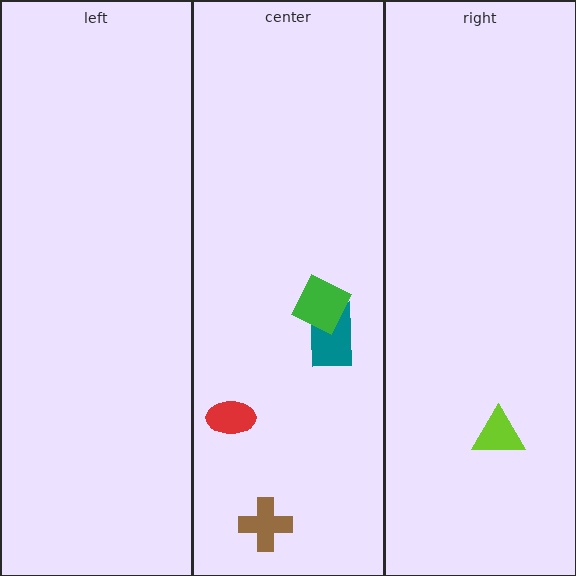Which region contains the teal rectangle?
The center region.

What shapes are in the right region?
The lime triangle.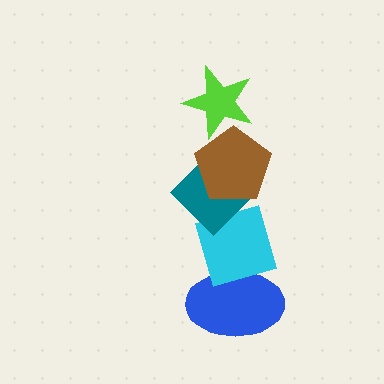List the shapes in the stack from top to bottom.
From top to bottom: the lime star, the brown pentagon, the teal diamond, the cyan diamond, the blue ellipse.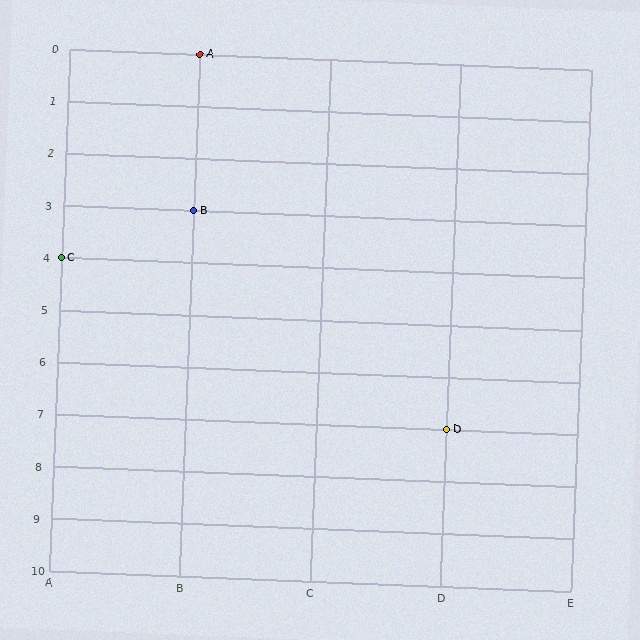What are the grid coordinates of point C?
Point C is at grid coordinates (A, 4).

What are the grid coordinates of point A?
Point A is at grid coordinates (B, 0).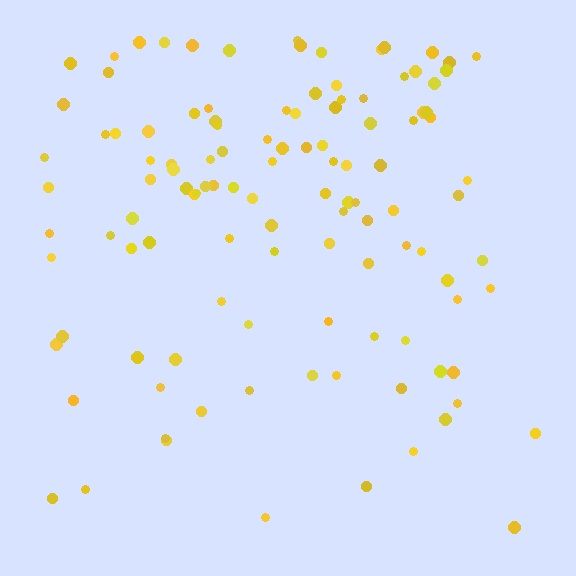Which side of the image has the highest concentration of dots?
The top.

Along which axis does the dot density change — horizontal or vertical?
Vertical.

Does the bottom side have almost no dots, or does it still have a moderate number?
Still a moderate number, just noticeably fewer than the top.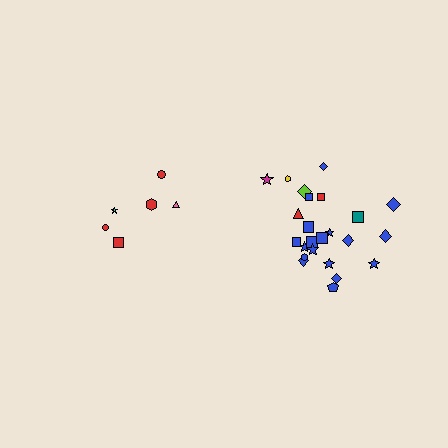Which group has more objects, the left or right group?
The right group.